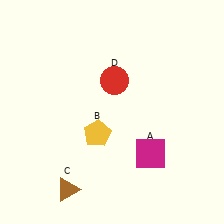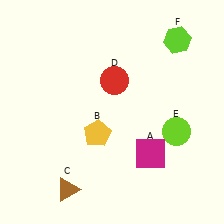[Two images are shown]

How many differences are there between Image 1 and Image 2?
There are 2 differences between the two images.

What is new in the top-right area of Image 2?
A lime hexagon (F) was added in the top-right area of Image 2.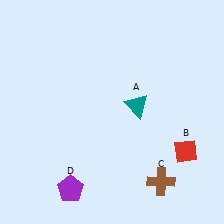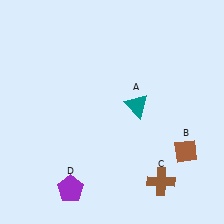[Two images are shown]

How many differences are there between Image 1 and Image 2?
There is 1 difference between the two images.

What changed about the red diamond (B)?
In Image 1, B is red. In Image 2, it changed to brown.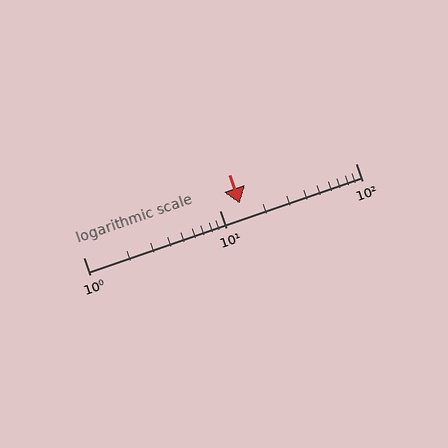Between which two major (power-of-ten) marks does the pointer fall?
The pointer is between 10 and 100.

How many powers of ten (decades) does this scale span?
The scale spans 2 decades, from 1 to 100.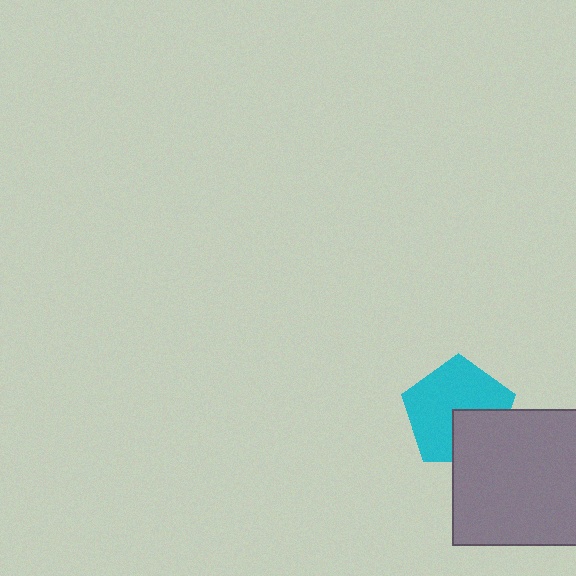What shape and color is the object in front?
The object in front is a gray square.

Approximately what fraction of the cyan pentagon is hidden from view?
Roughly 31% of the cyan pentagon is hidden behind the gray square.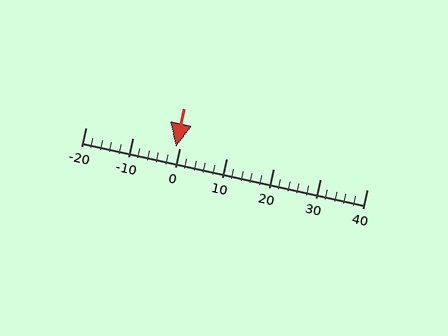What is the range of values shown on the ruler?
The ruler shows values from -20 to 40.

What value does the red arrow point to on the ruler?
The red arrow points to approximately -1.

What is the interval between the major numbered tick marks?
The major tick marks are spaced 10 units apart.